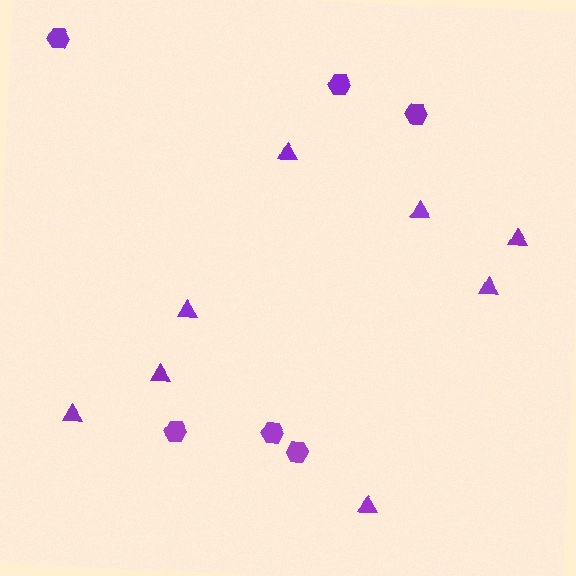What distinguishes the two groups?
There are 2 groups: one group of hexagons (6) and one group of triangles (8).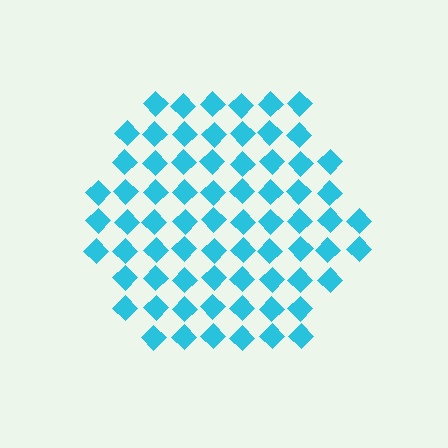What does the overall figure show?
The overall figure shows a hexagon.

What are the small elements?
The small elements are diamonds.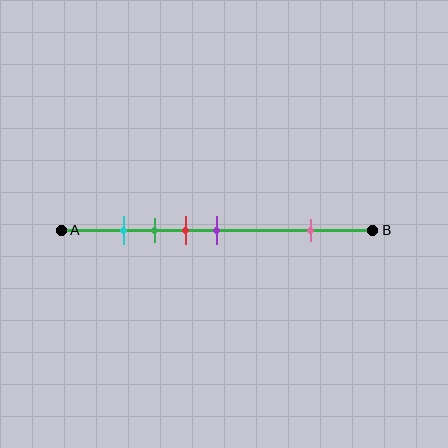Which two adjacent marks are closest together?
The cyan and green marks are the closest adjacent pair.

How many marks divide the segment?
There are 5 marks dividing the segment.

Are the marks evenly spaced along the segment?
No, the marks are not evenly spaced.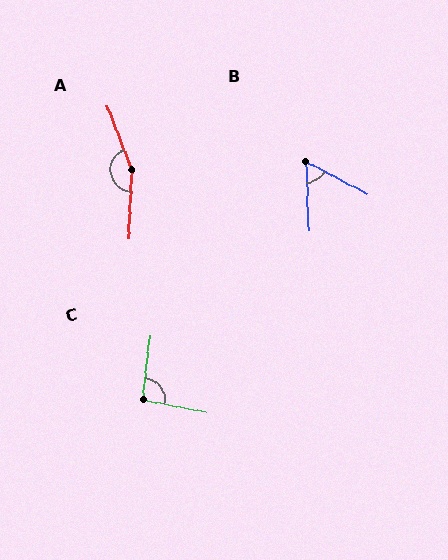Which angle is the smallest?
B, at approximately 59 degrees.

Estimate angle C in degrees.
Approximately 95 degrees.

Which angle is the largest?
A, at approximately 157 degrees.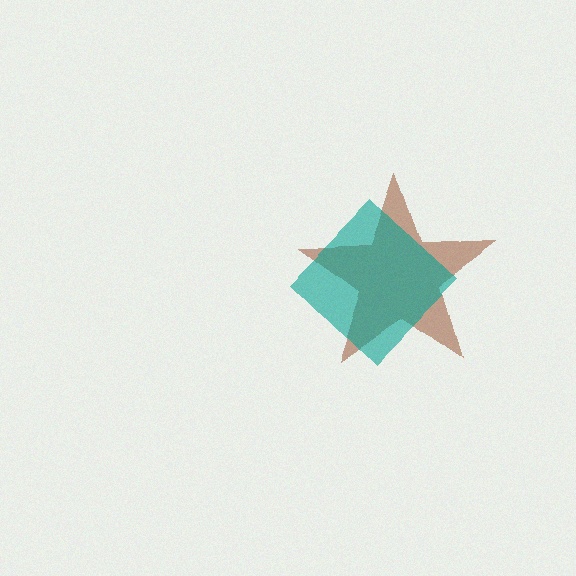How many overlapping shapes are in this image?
There are 2 overlapping shapes in the image.